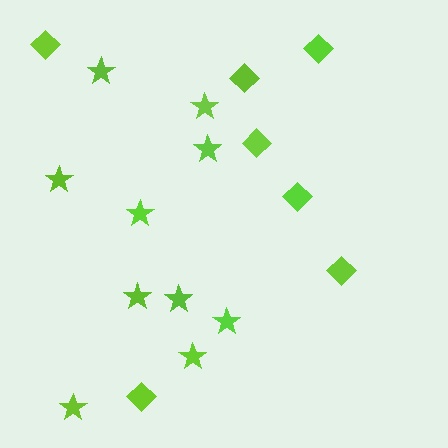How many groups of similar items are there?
There are 2 groups: one group of stars (10) and one group of diamonds (7).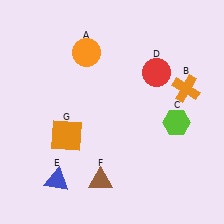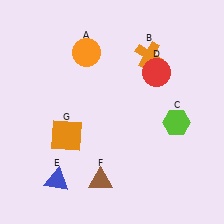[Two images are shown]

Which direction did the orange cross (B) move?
The orange cross (B) moved left.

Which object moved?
The orange cross (B) moved left.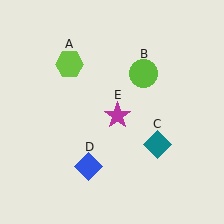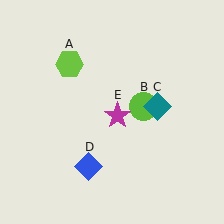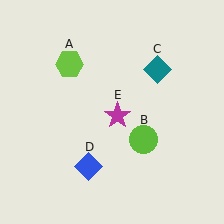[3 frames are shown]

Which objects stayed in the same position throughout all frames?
Lime hexagon (object A) and blue diamond (object D) and magenta star (object E) remained stationary.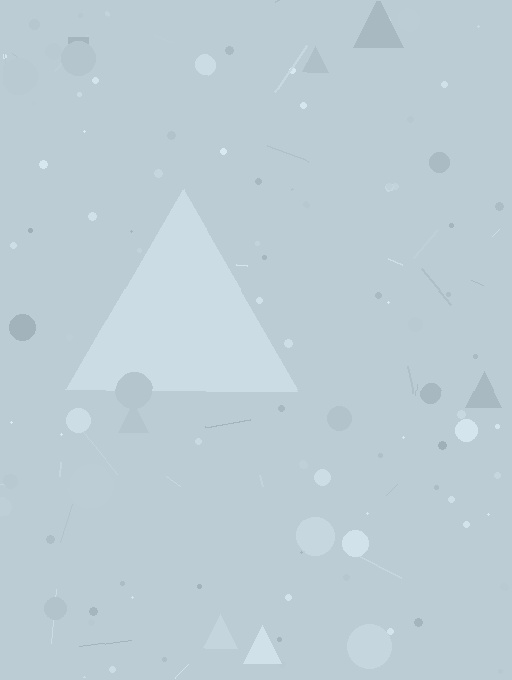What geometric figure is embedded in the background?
A triangle is embedded in the background.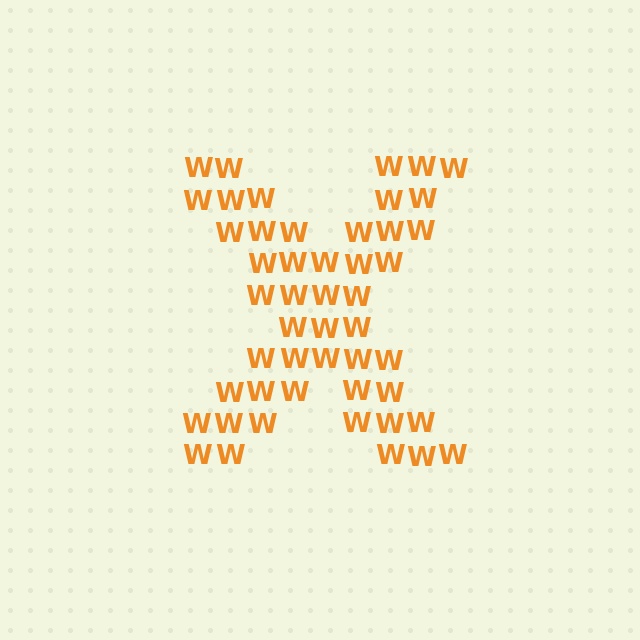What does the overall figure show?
The overall figure shows the letter X.